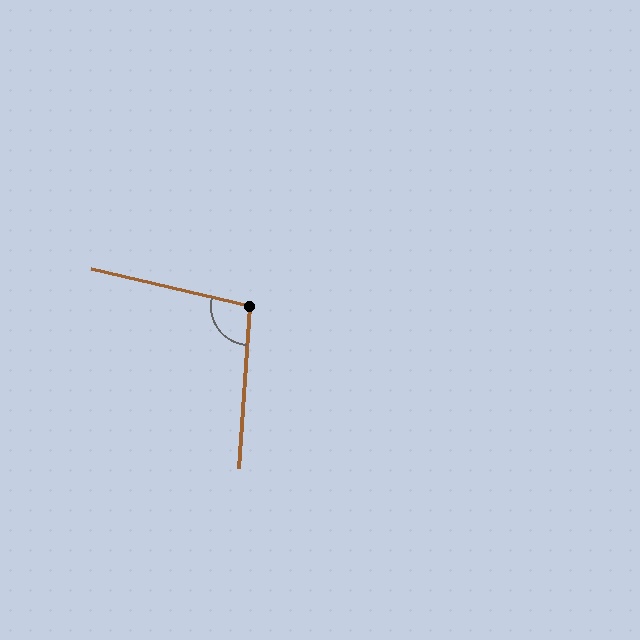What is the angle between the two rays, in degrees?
Approximately 99 degrees.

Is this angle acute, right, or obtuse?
It is obtuse.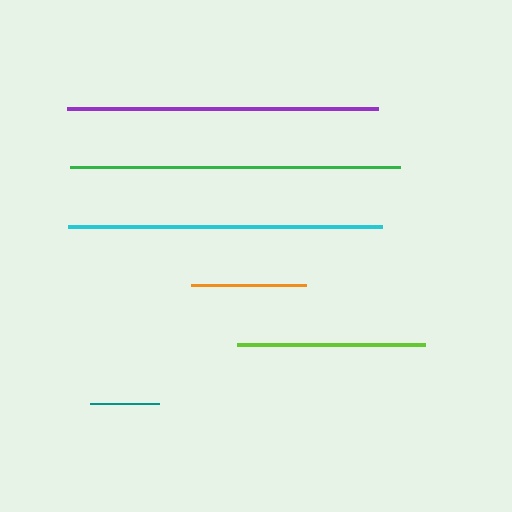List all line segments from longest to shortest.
From longest to shortest: green, cyan, purple, lime, orange, teal.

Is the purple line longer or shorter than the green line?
The green line is longer than the purple line.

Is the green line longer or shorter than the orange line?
The green line is longer than the orange line.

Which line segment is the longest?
The green line is the longest at approximately 330 pixels.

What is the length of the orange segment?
The orange segment is approximately 115 pixels long.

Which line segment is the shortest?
The teal line is the shortest at approximately 69 pixels.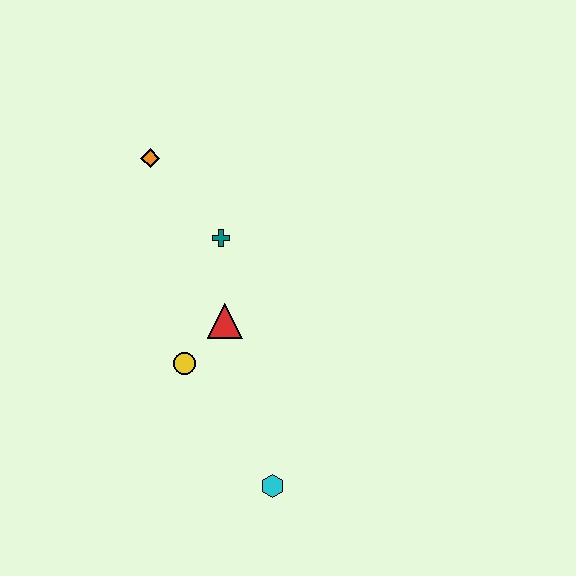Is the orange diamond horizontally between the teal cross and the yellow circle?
No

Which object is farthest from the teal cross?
The cyan hexagon is farthest from the teal cross.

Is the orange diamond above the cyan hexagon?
Yes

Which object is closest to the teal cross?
The red triangle is closest to the teal cross.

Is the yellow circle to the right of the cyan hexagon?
No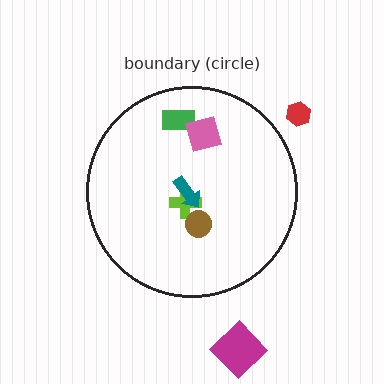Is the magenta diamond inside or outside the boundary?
Outside.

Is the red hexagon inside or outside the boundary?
Outside.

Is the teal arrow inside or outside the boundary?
Inside.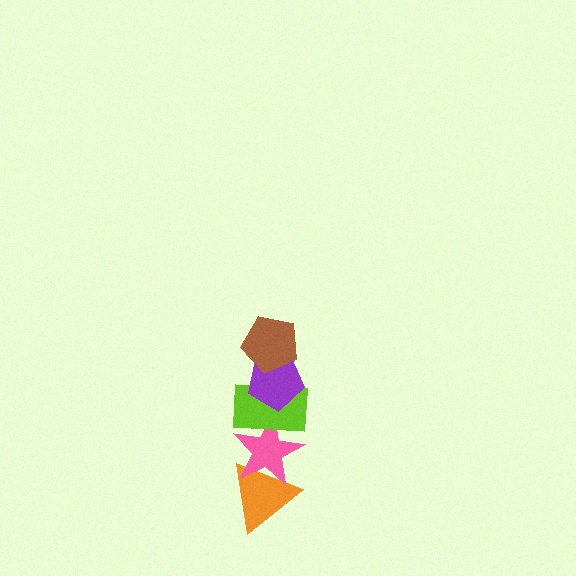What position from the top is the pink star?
The pink star is 4th from the top.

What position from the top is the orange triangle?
The orange triangle is 5th from the top.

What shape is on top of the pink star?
The lime rectangle is on top of the pink star.